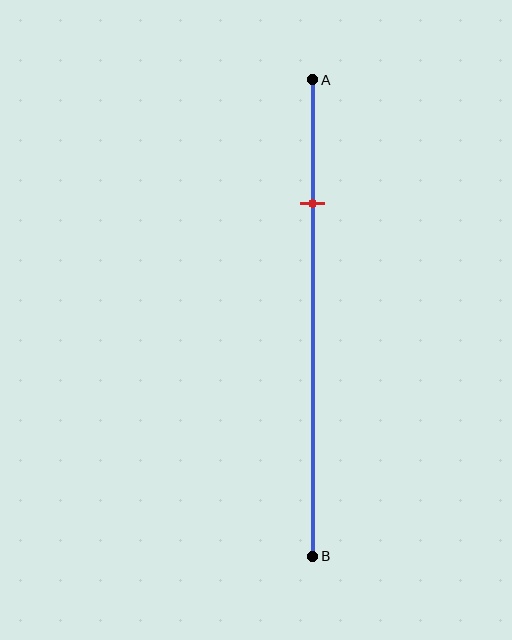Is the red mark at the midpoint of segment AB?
No, the mark is at about 25% from A, not at the 50% midpoint.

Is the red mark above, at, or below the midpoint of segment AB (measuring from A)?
The red mark is above the midpoint of segment AB.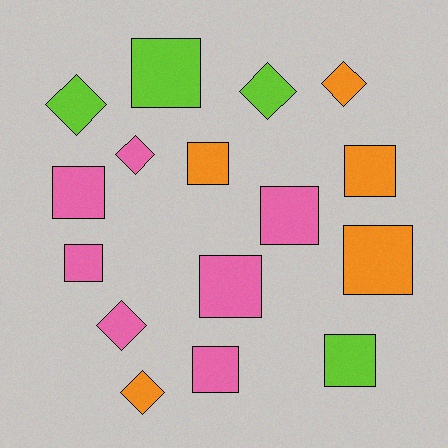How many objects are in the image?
There are 16 objects.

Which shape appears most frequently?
Square, with 10 objects.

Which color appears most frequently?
Pink, with 7 objects.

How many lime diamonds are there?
There are 2 lime diamonds.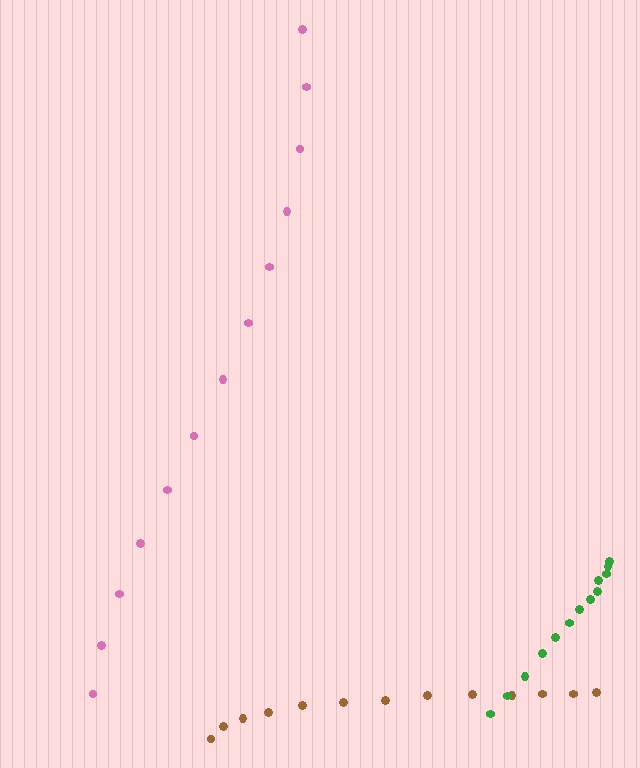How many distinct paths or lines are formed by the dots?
There are 3 distinct paths.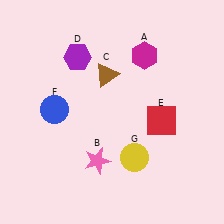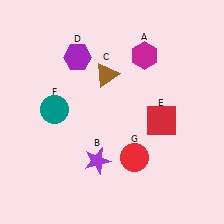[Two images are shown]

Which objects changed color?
B changed from pink to purple. F changed from blue to teal. G changed from yellow to red.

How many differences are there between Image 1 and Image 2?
There are 3 differences between the two images.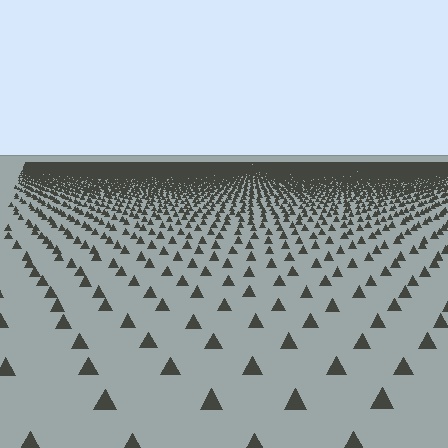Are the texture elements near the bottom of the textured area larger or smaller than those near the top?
Larger. Near the bottom, elements are closer to the viewer and appear at a bigger on-screen size.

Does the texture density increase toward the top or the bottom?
Density increases toward the top.